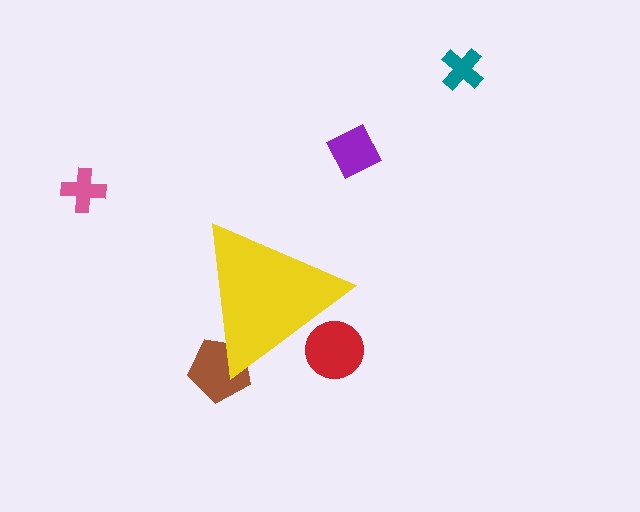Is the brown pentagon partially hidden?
Yes, the brown pentagon is partially hidden behind the yellow triangle.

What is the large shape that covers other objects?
A yellow triangle.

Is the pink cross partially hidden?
No, the pink cross is fully visible.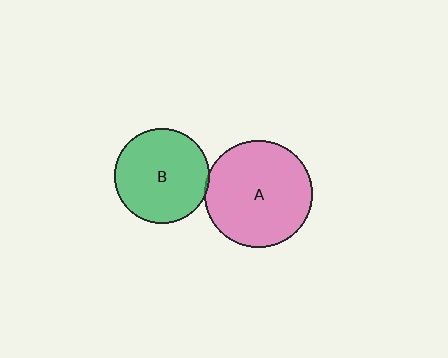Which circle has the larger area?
Circle A (pink).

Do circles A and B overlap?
Yes.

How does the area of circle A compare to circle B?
Approximately 1.3 times.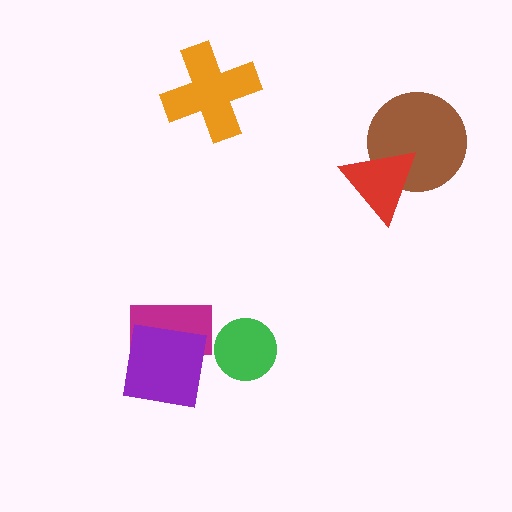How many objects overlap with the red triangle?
1 object overlaps with the red triangle.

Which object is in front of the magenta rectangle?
The purple square is in front of the magenta rectangle.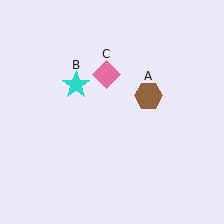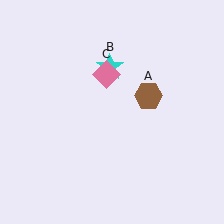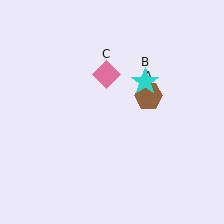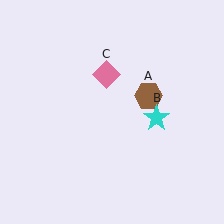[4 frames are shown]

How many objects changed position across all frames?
1 object changed position: cyan star (object B).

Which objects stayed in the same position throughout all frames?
Brown hexagon (object A) and pink diamond (object C) remained stationary.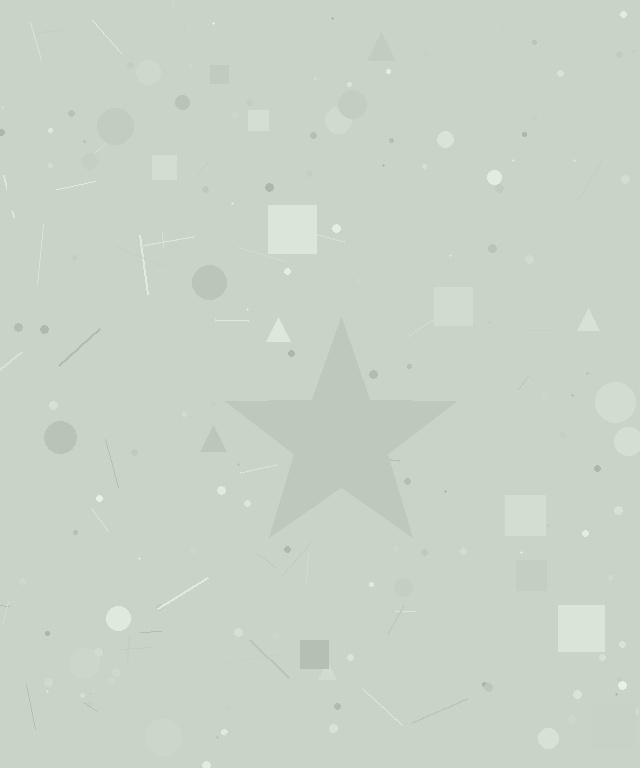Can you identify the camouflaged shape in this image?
The camouflaged shape is a star.